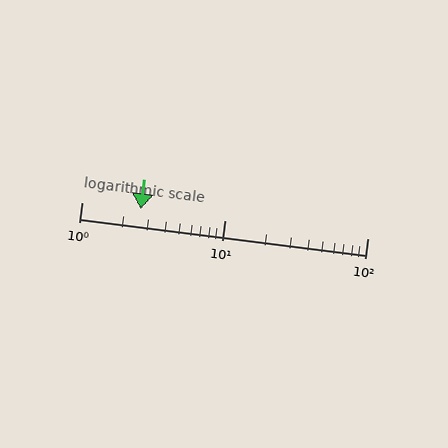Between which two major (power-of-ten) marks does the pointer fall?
The pointer is between 1 and 10.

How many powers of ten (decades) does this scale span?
The scale spans 2 decades, from 1 to 100.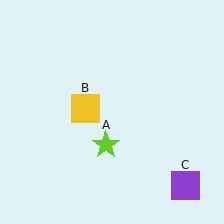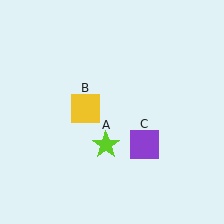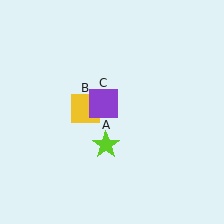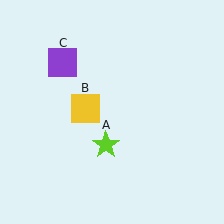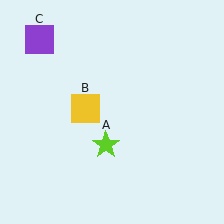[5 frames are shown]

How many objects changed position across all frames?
1 object changed position: purple square (object C).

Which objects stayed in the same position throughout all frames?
Lime star (object A) and yellow square (object B) remained stationary.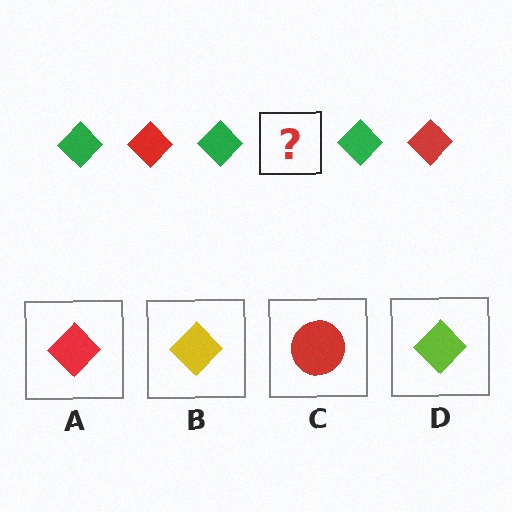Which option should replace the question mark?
Option A.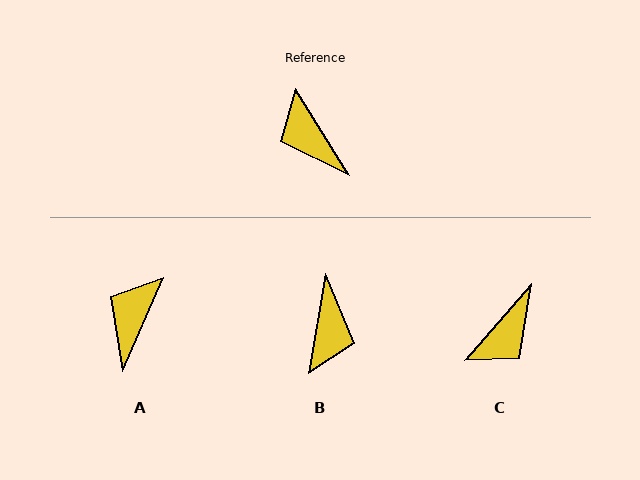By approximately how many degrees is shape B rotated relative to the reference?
Approximately 138 degrees counter-clockwise.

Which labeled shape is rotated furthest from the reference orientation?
B, about 138 degrees away.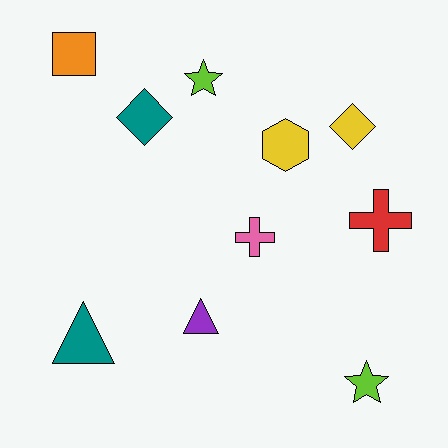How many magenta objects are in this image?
There are no magenta objects.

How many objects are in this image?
There are 10 objects.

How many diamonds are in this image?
There are 2 diamonds.